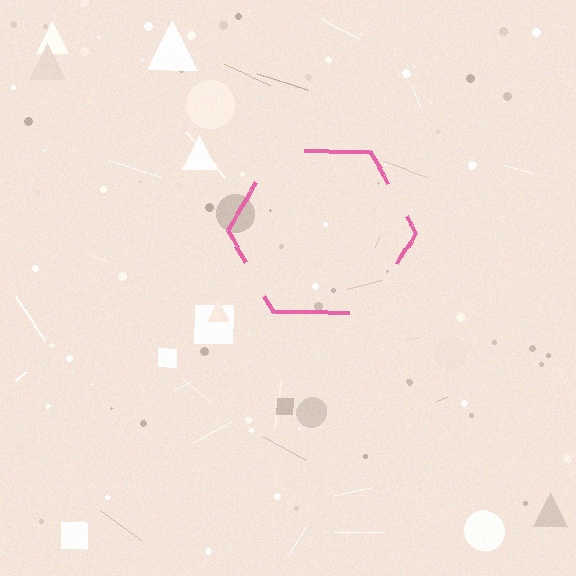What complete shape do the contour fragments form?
The contour fragments form a hexagon.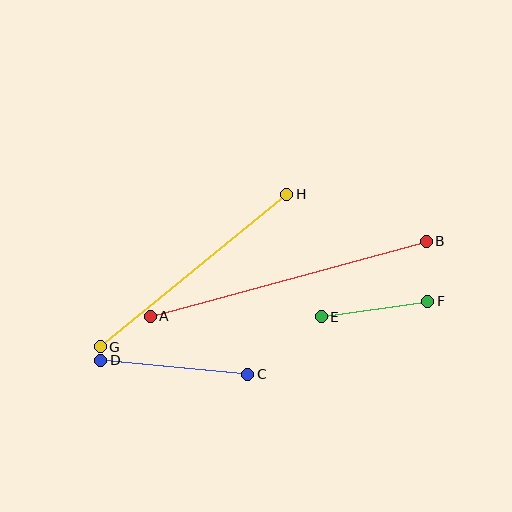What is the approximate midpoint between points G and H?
The midpoint is at approximately (193, 271) pixels.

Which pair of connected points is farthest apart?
Points A and B are farthest apart.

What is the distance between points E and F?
The distance is approximately 108 pixels.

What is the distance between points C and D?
The distance is approximately 148 pixels.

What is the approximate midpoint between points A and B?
The midpoint is at approximately (288, 279) pixels.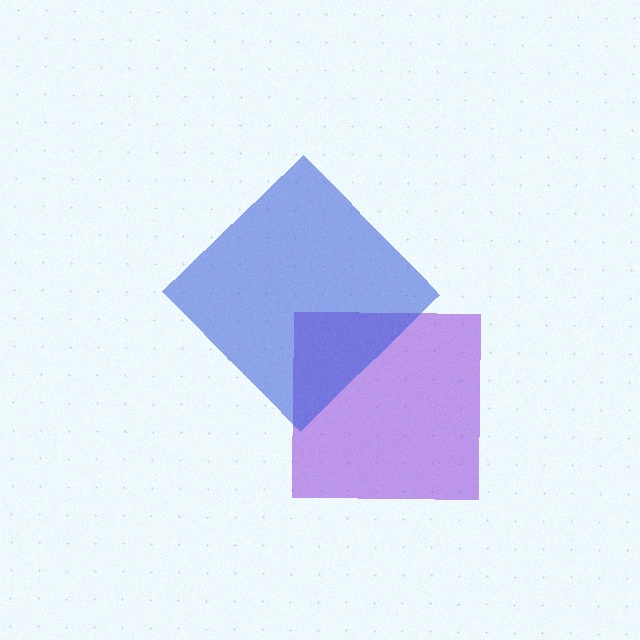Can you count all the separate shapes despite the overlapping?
Yes, there are 2 separate shapes.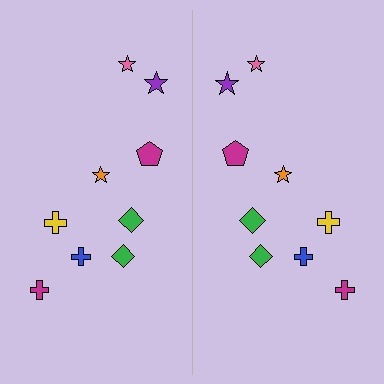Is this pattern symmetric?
Yes, this pattern has bilateral (reflection) symmetry.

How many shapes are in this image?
There are 18 shapes in this image.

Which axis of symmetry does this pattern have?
The pattern has a vertical axis of symmetry running through the center of the image.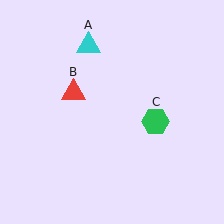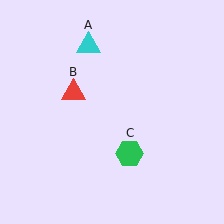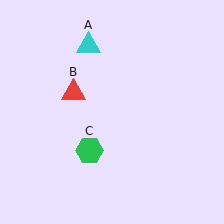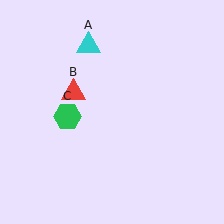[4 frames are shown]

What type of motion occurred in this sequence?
The green hexagon (object C) rotated clockwise around the center of the scene.